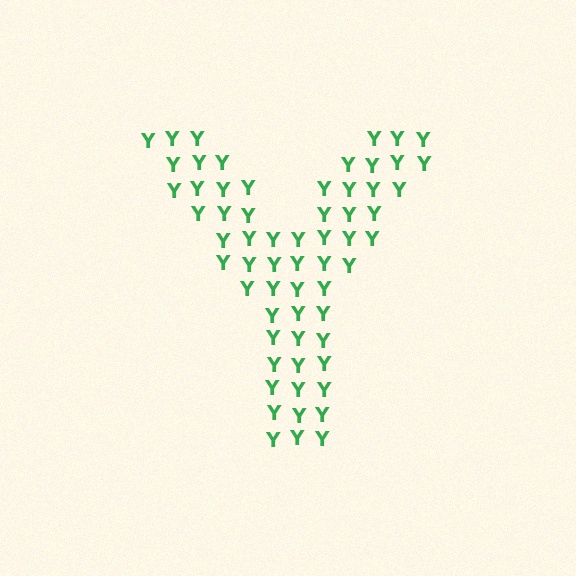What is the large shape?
The large shape is the letter Y.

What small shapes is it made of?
It is made of small letter Y's.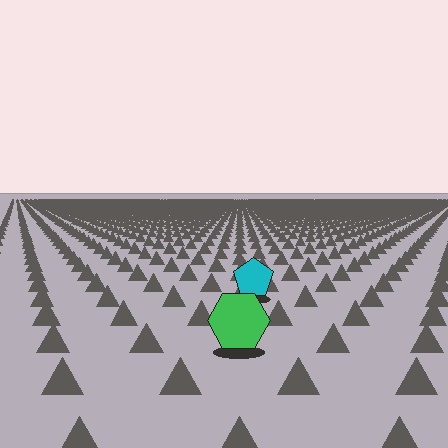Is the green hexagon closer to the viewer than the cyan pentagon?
Yes. The green hexagon is closer — you can tell from the texture gradient: the ground texture is coarser near it.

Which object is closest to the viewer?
The green hexagon is closest. The texture marks near it are larger and more spread out.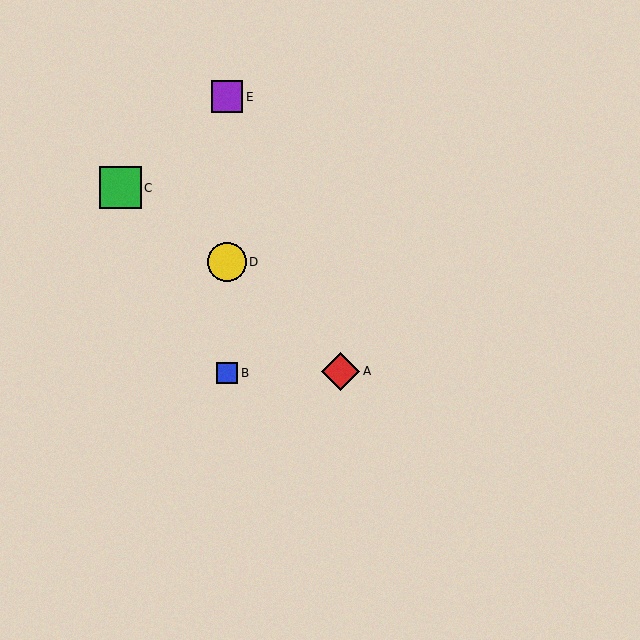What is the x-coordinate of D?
Object D is at x≈227.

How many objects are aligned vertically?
3 objects (B, D, E) are aligned vertically.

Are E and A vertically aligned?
No, E is at x≈227 and A is at x≈340.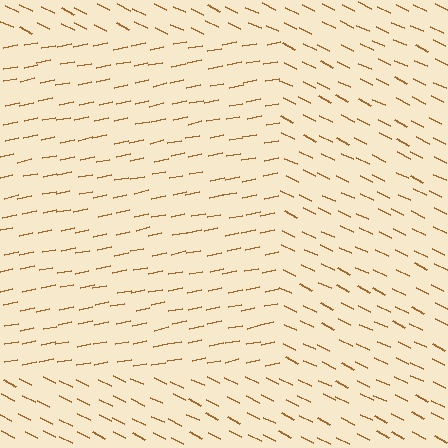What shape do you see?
I see a rectangle.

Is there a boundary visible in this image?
Yes, there is a texture boundary formed by a change in line orientation.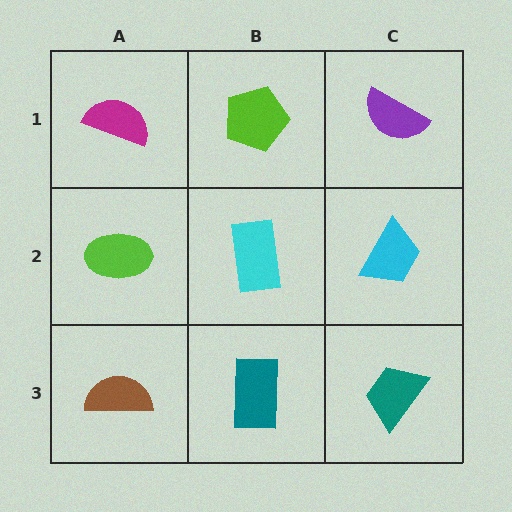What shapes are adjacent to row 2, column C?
A purple semicircle (row 1, column C), a teal trapezoid (row 3, column C), a cyan rectangle (row 2, column B).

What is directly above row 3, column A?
A lime ellipse.